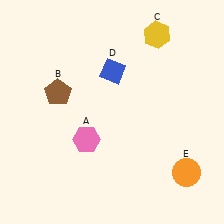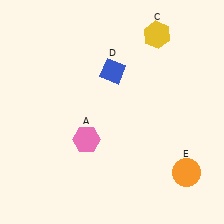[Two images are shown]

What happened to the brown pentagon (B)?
The brown pentagon (B) was removed in Image 2. It was in the top-left area of Image 1.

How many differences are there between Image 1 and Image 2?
There is 1 difference between the two images.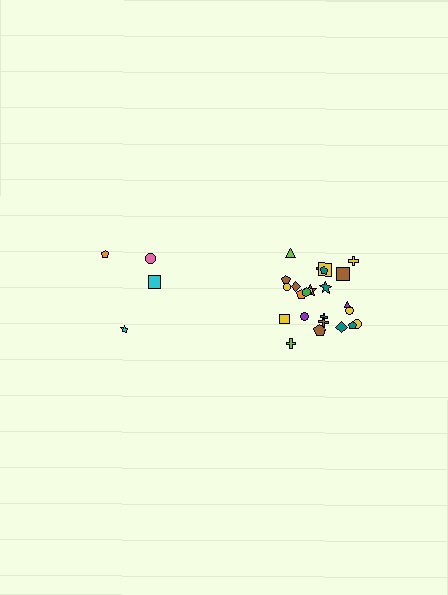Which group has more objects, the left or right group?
The right group.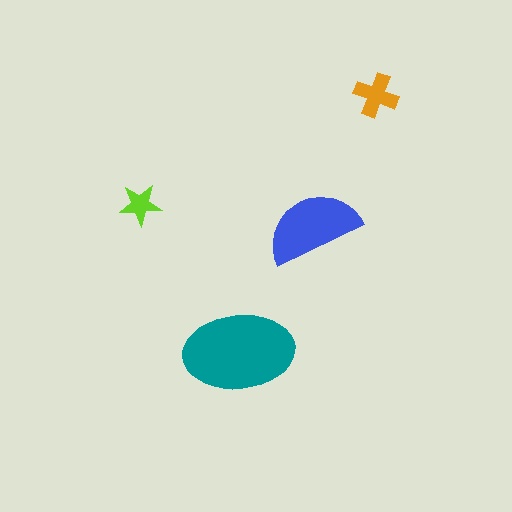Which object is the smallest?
The lime star.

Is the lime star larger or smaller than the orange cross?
Smaller.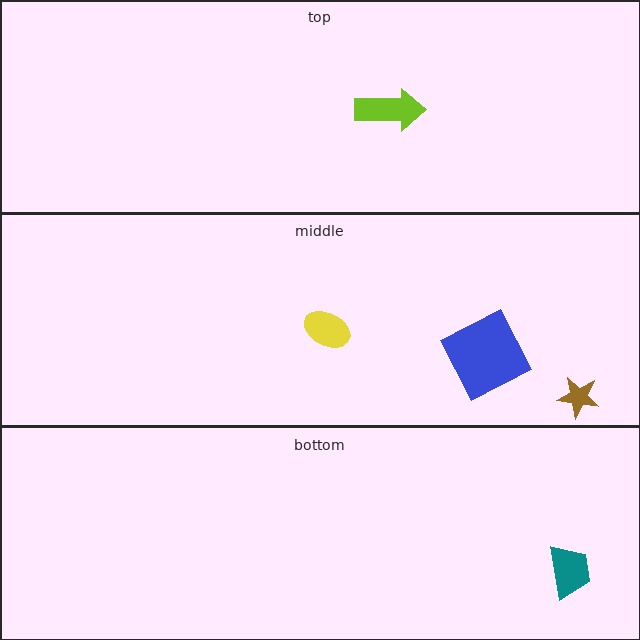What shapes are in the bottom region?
The teal trapezoid.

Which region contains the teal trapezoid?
The bottom region.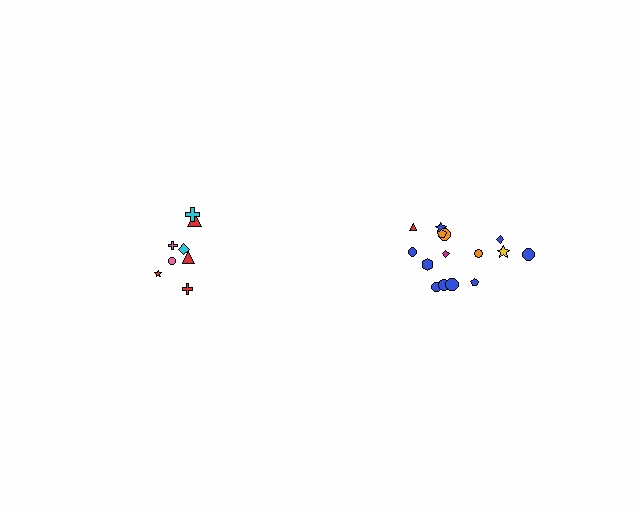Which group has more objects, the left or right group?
The right group.